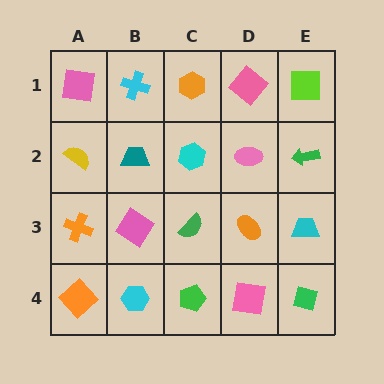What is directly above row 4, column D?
An orange ellipse.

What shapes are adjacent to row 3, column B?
A teal trapezoid (row 2, column B), a cyan hexagon (row 4, column B), an orange cross (row 3, column A), a green semicircle (row 3, column C).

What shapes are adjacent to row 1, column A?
A yellow semicircle (row 2, column A), a cyan cross (row 1, column B).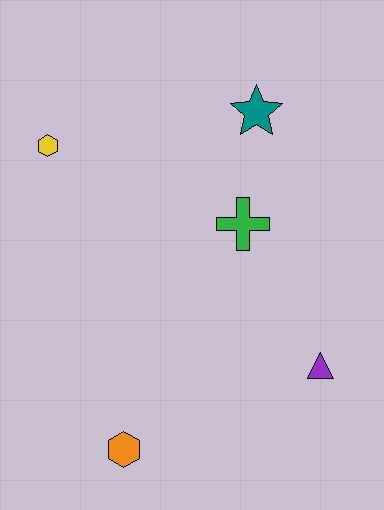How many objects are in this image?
There are 5 objects.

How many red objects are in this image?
There are no red objects.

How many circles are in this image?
There are no circles.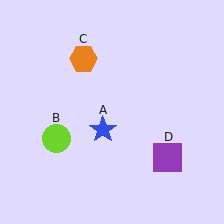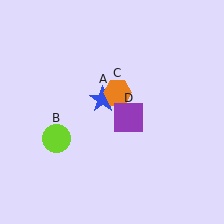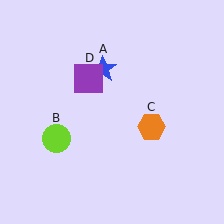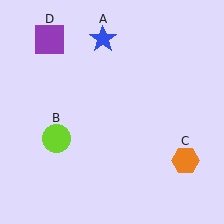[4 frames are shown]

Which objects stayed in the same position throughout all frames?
Lime circle (object B) remained stationary.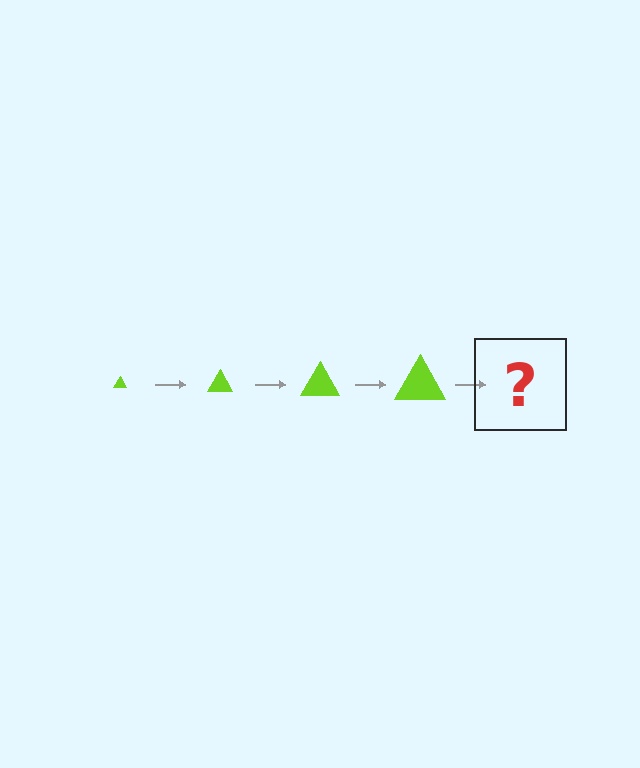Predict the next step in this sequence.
The next step is a lime triangle, larger than the previous one.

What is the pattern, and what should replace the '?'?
The pattern is that the triangle gets progressively larger each step. The '?' should be a lime triangle, larger than the previous one.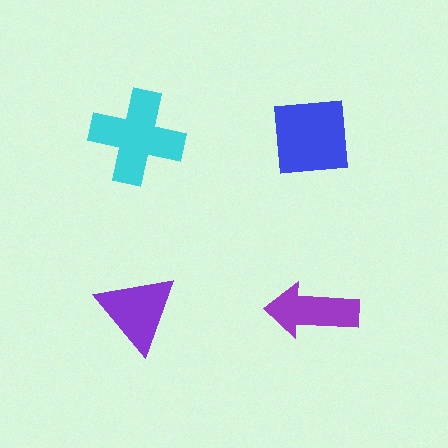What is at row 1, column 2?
A blue square.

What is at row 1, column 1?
A cyan cross.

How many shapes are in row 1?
2 shapes.